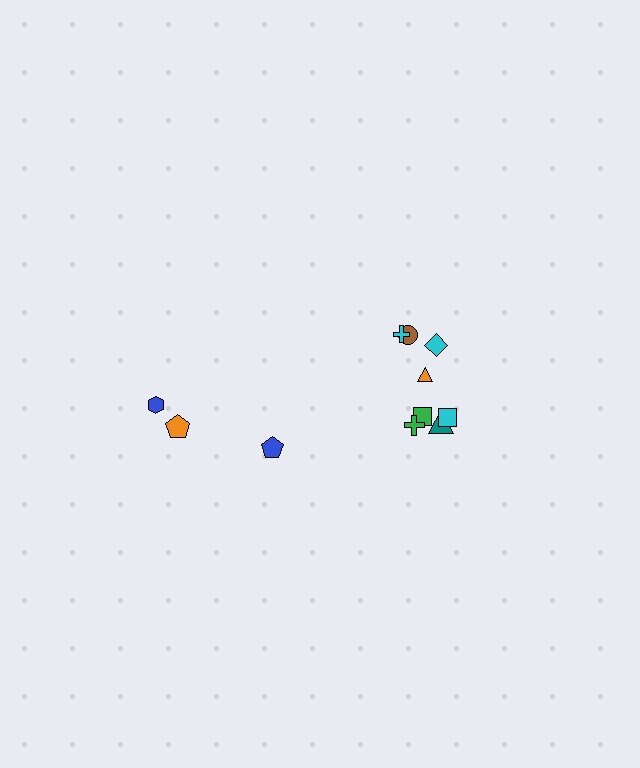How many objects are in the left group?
There are 3 objects.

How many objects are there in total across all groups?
There are 11 objects.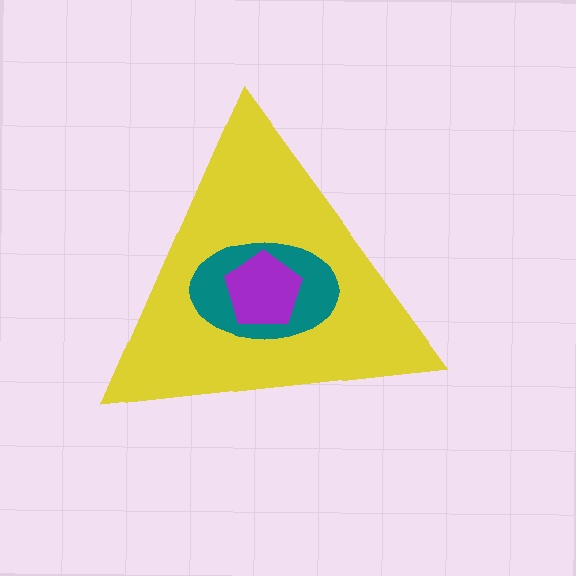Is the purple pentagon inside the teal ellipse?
Yes.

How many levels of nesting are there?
3.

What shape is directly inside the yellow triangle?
The teal ellipse.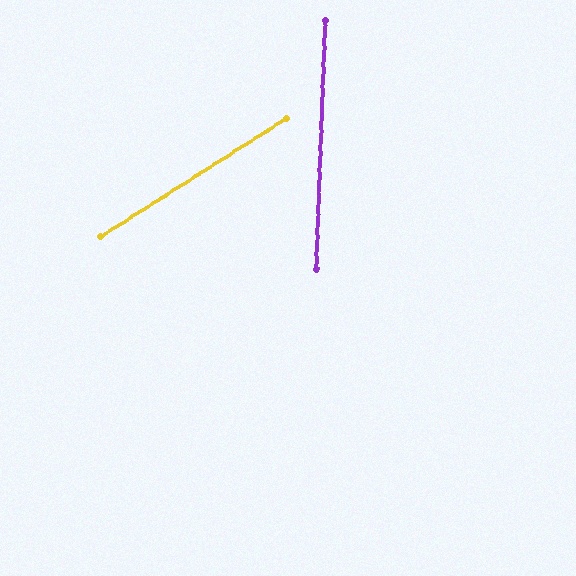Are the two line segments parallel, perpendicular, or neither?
Neither parallel nor perpendicular — they differ by about 56°.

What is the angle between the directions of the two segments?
Approximately 56 degrees.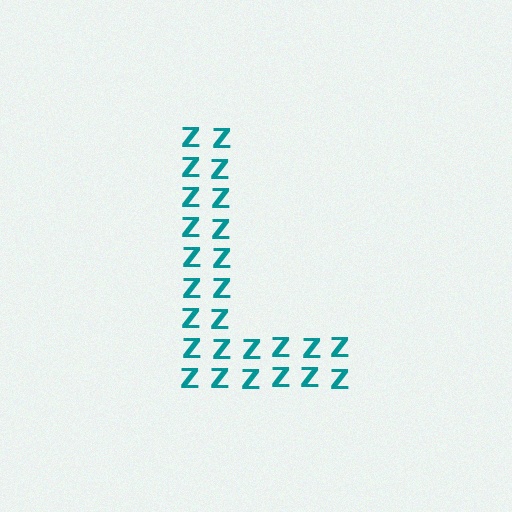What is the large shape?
The large shape is the letter L.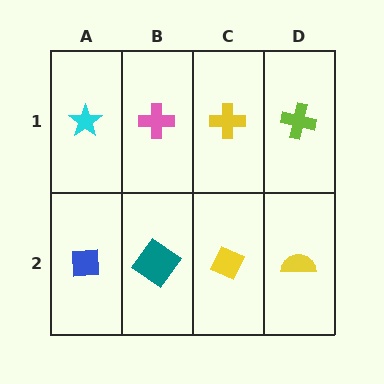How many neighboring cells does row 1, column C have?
3.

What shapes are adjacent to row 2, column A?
A cyan star (row 1, column A), a teal diamond (row 2, column B).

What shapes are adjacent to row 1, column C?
A yellow diamond (row 2, column C), a pink cross (row 1, column B), a lime cross (row 1, column D).